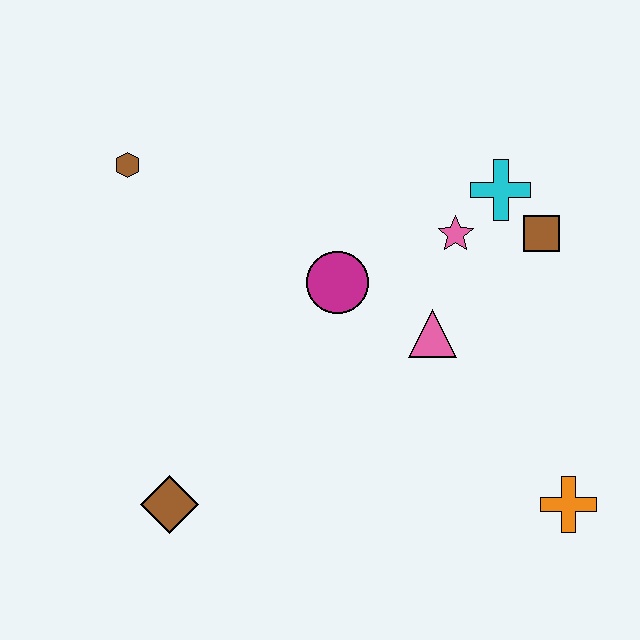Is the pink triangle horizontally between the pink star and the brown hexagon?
Yes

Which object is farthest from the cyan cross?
The brown diamond is farthest from the cyan cross.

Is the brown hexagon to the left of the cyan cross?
Yes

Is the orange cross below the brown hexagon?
Yes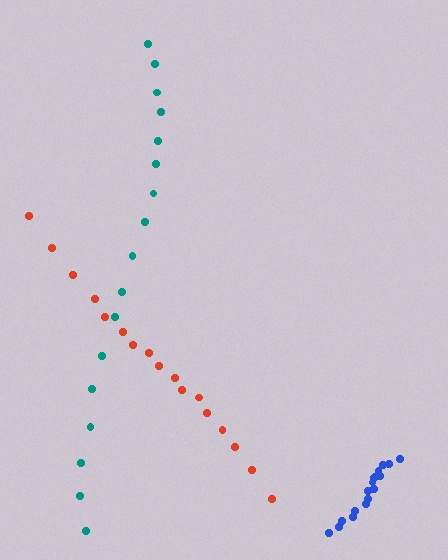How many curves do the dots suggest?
There are 3 distinct paths.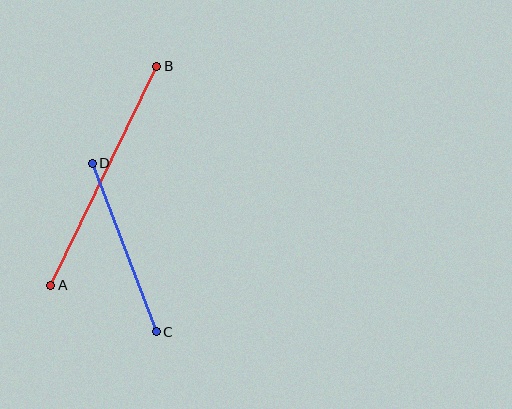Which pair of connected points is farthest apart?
Points A and B are farthest apart.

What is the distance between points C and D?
The distance is approximately 180 pixels.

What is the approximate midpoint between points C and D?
The midpoint is at approximately (124, 247) pixels.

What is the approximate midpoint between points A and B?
The midpoint is at approximately (104, 176) pixels.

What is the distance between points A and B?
The distance is approximately 243 pixels.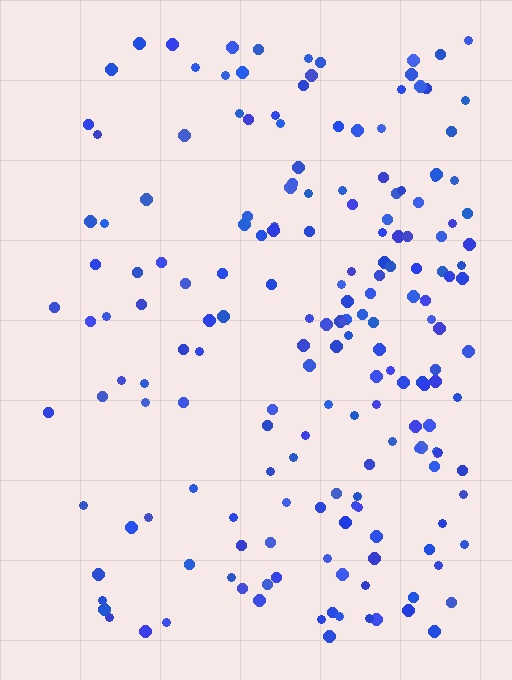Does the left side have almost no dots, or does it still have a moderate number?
Still a moderate number, just noticeably fewer than the right.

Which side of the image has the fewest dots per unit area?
The left.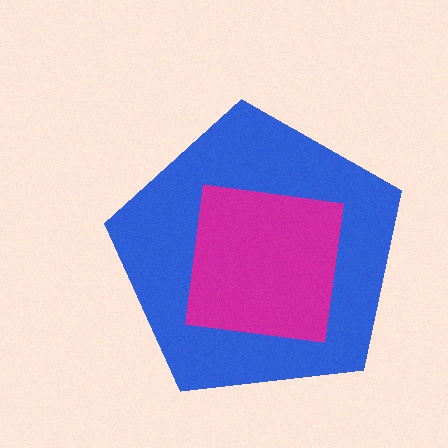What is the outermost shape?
The blue pentagon.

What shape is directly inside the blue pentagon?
The magenta square.